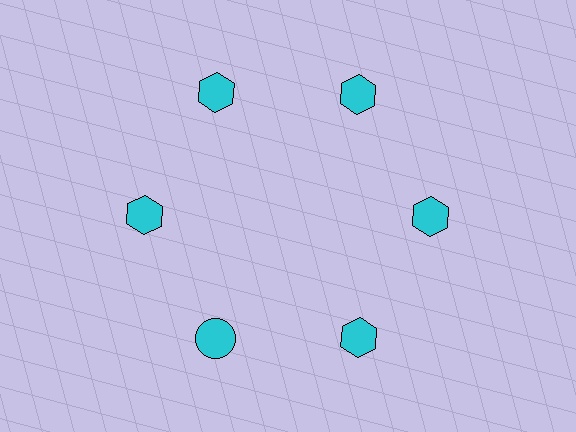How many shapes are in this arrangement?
There are 6 shapes arranged in a ring pattern.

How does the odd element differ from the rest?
It has a different shape: circle instead of hexagon.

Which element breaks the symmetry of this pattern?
The cyan circle at roughly the 7 o'clock position breaks the symmetry. All other shapes are cyan hexagons.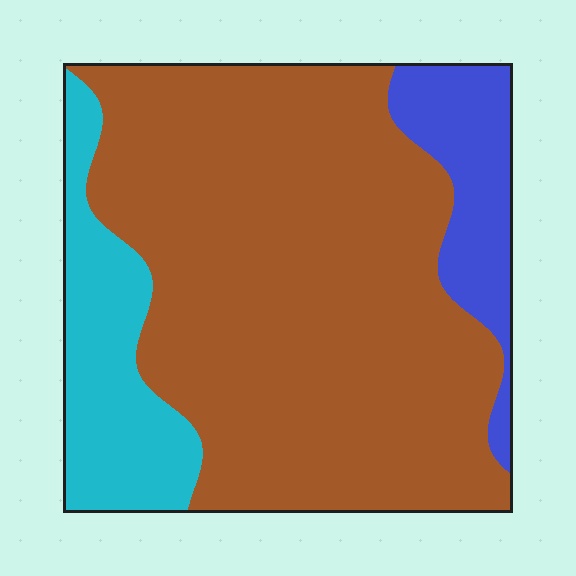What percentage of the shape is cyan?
Cyan takes up about one sixth (1/6) of the shape.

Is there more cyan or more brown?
Brown.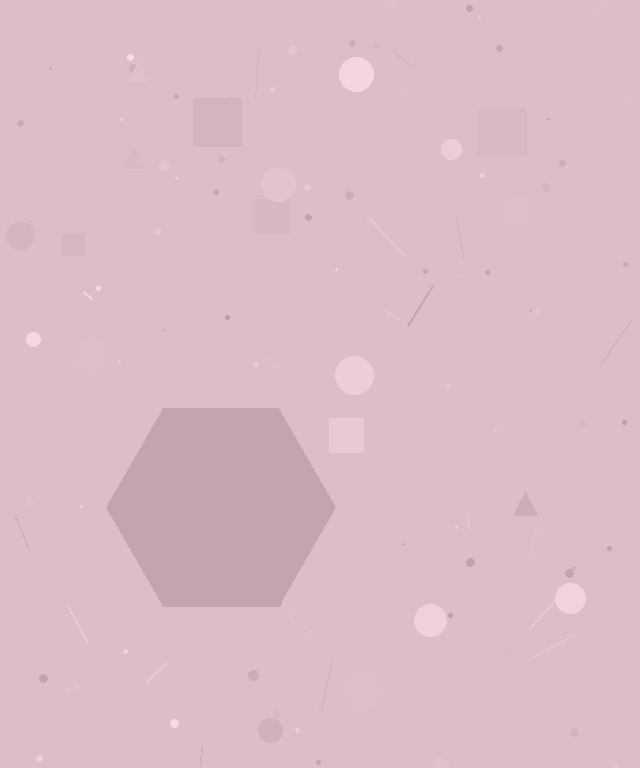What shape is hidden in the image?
A hexagon is hidden in the image.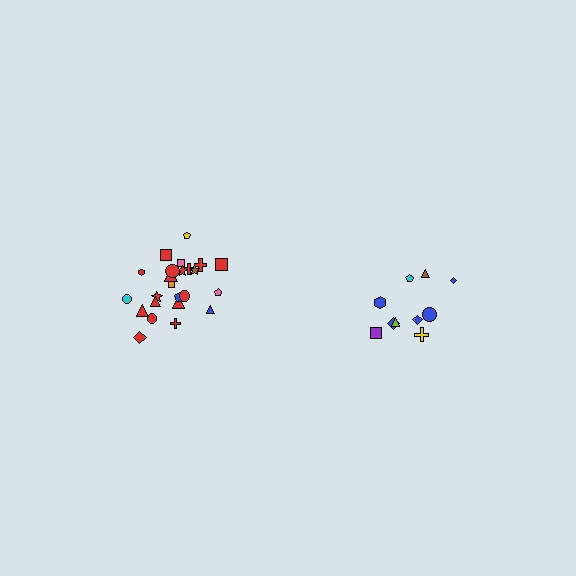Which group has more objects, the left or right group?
The left group.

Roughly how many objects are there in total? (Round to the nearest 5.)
Roughly 35 objects in total.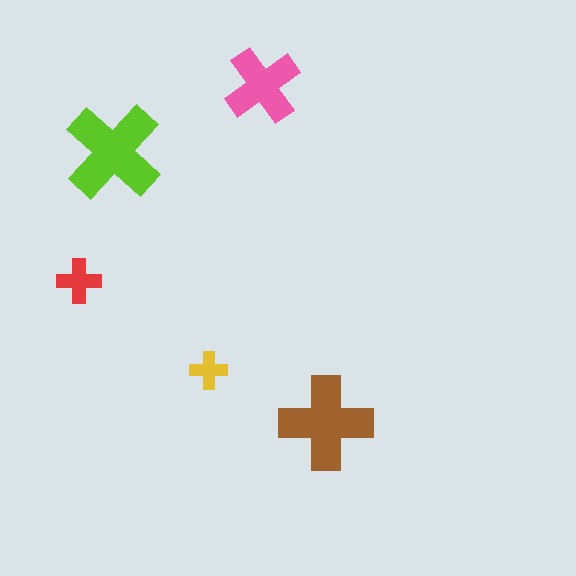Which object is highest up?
The pink cross is topmost.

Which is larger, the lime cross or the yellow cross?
The lime one.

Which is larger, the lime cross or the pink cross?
The lime one.